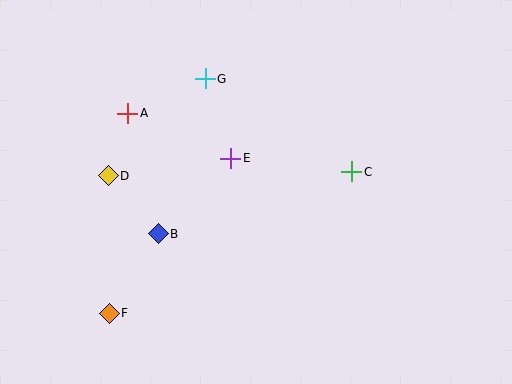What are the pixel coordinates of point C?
Point C is at (352, 172).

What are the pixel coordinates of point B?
Point B is at (158, 234).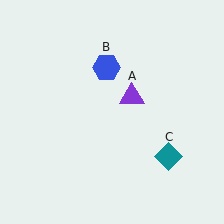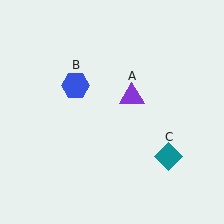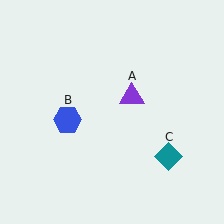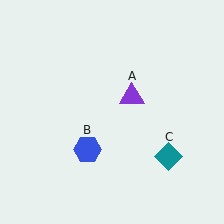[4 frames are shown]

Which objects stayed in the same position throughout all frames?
Purple triangle (object A) and teal diamond (object C) remained stationary.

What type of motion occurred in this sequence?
The blue hexagon (object B) rotated counterclockwise around the center of the scene.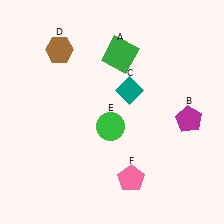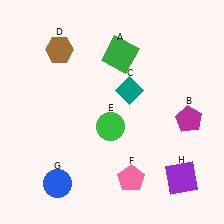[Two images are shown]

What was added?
A blue circle (G), a purple square (H) were added in Image 2.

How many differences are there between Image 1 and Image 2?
There are 2 differences between the two images.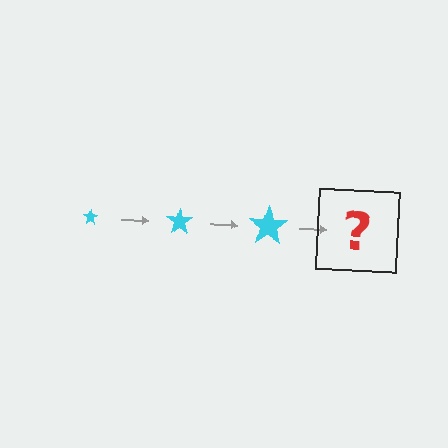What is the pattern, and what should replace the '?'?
The pattern is that the star gets progressively larger each step. The '?' should be a cyan star, larger than the previous one.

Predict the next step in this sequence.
The next step is a cyan star, larger than the previous one.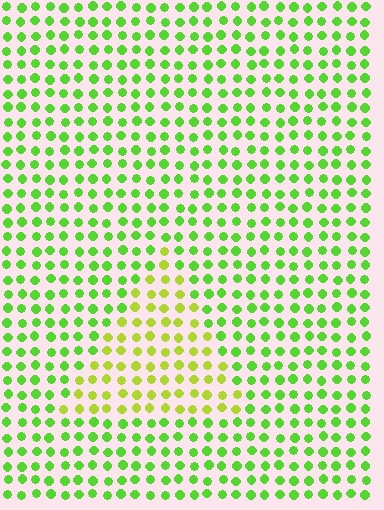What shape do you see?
I see a triangle.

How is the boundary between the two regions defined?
The boundary is defined purely by a slight shift in hue (about 33 degrees). Spacing, size, and orientation are identical on both sides.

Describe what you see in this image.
The image is filled with small lime elements in a uniform arrangement. A triangle-shaped region is visible where the elements are tinted to a slightly different hue, forming a subtle color boundary.